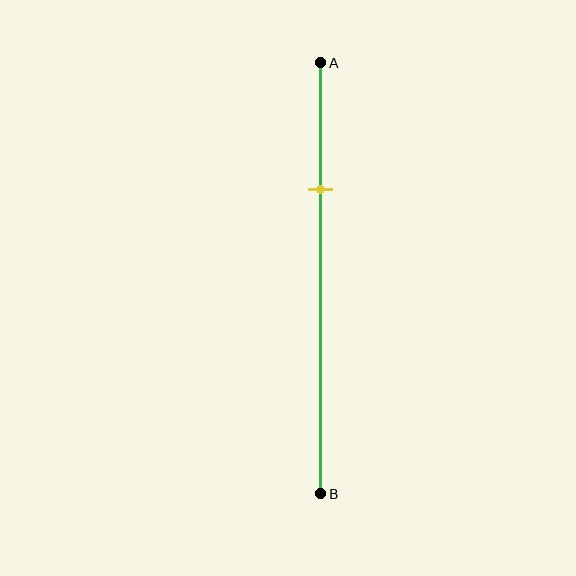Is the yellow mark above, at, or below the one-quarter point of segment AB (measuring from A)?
The yellow mark is below the one-quarter point of segment AB.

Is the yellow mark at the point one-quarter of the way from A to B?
No, the mark is at about 30% from A, not at the 25% one-quarter point.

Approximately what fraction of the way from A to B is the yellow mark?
The yellow mark is approximately 30% of the way from A to B.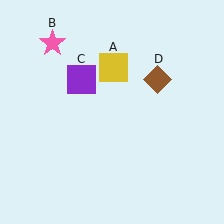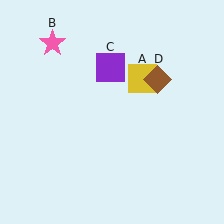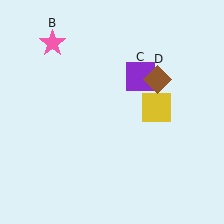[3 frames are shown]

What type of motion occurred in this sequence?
The yellow square (object A), purple square (object C) rotated clockwise around the center of the scene.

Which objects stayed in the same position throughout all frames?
Pink star (object B) and brown diamond (object D) remained stationary.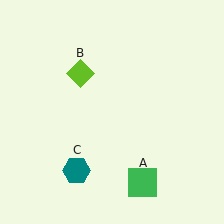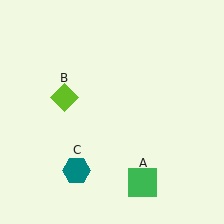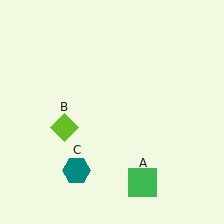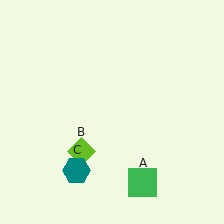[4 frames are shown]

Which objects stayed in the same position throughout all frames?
Green square (object A) and teal hexagon (object C) remained stationary.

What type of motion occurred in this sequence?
The lime diamond (object B) rotated counterclockwise around the center of the scene.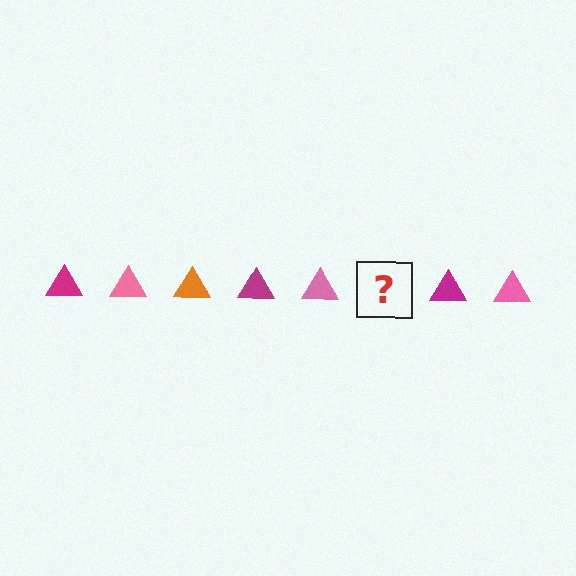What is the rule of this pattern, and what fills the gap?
The rule is that the pattern cycles through magenta, pink, orange triangles. The gap should be filled with an orange triangle.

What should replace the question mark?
The question mark should be replaced with an orange triangle.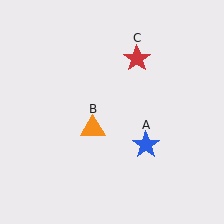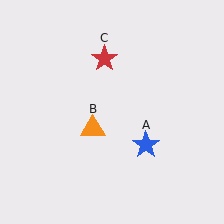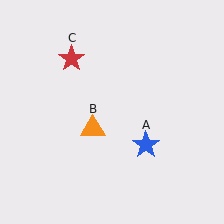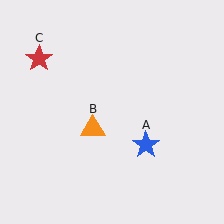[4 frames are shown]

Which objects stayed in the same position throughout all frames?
Blue star (object A) and orange triangle (object B) remained stationary.